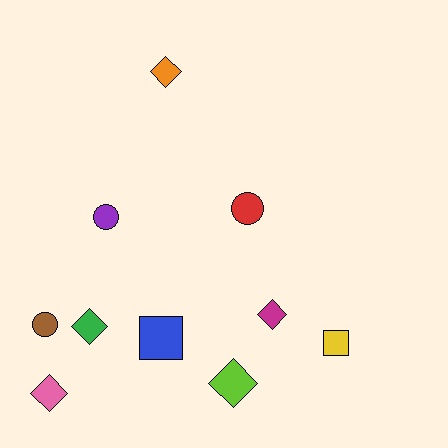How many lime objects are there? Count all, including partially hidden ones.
There is 1 lime object.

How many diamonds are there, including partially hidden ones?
There are 5 diamonds.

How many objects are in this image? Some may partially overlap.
There are 10 objects.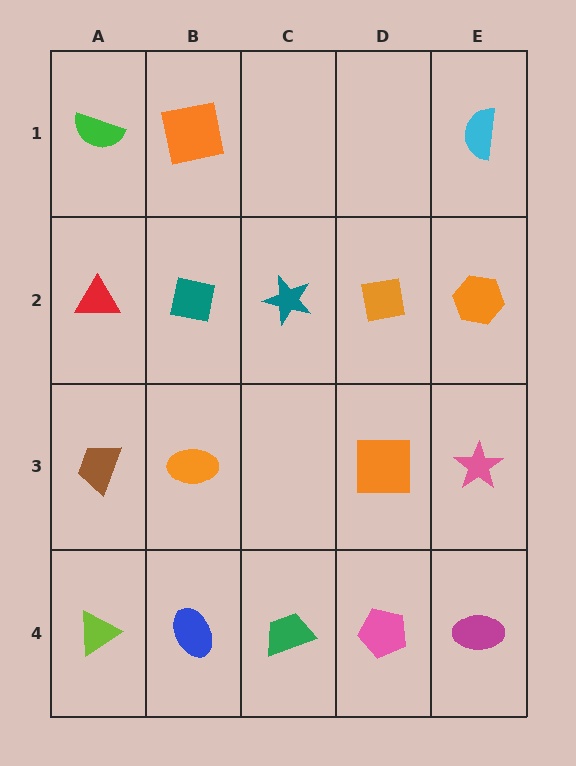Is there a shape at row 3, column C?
No, that cell is empty.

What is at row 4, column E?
A magenta ellipse.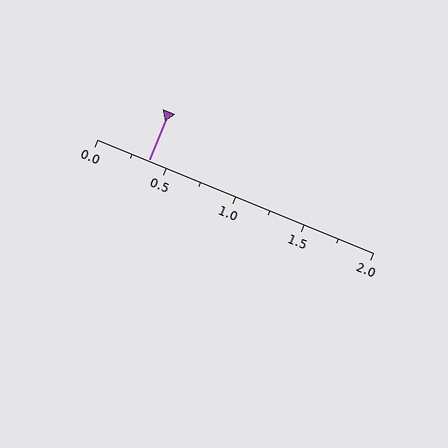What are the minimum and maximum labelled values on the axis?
The axis runs from 0.0 to 2.0.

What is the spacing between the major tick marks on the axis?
The major ticks are spaced 0.5 apart.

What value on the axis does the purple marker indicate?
The marker indicates approximately 0.38.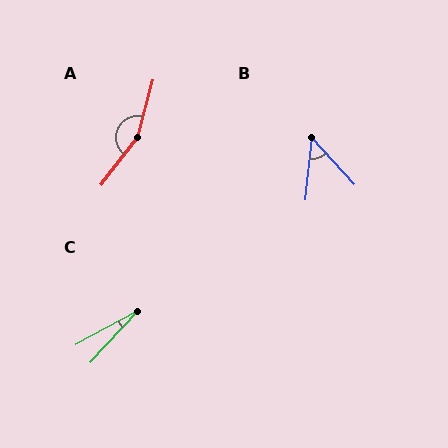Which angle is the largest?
A, at approximately 158 degrees.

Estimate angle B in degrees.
Approximately 48 degrees.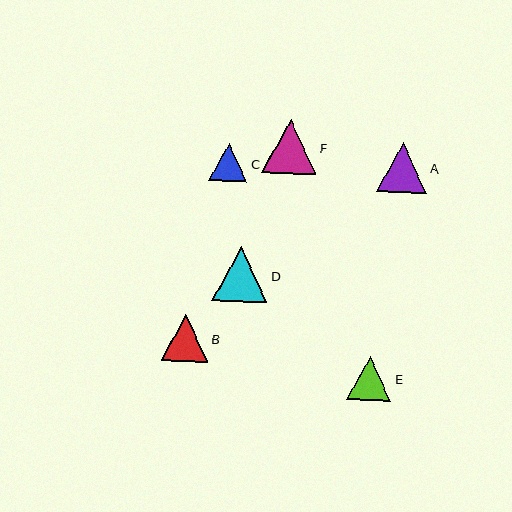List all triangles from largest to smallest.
From largest to smallest: D, F, A, B, E, C.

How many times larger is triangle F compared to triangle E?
Triangle F is approximately 1.2 times the size of triangle E.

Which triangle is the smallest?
Triangle C is the smallest with a size of approximately 38 pixels.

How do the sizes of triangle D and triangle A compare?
Triangle D and triangle A are approximately the same size.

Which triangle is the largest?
Triangle D is the largest with a size of approximately 55 pixels.